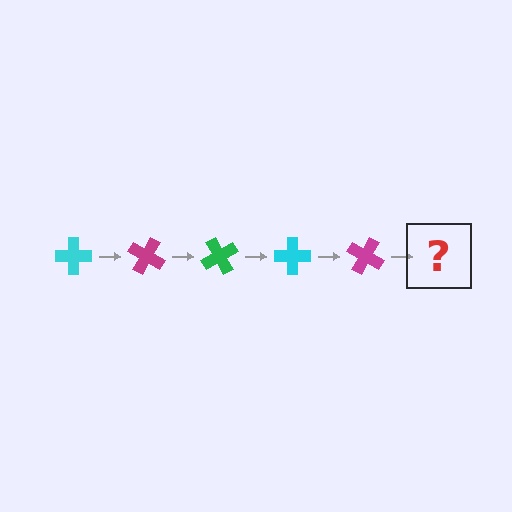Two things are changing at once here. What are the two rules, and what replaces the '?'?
The two rules are that it rotates 30 degrees each step and the color cycles through cyan, magenta, and green. The '?' should be a green cross, rotated 150 degrees from the start.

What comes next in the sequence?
The next element should be a green cross, rotated 150 degrees from the start.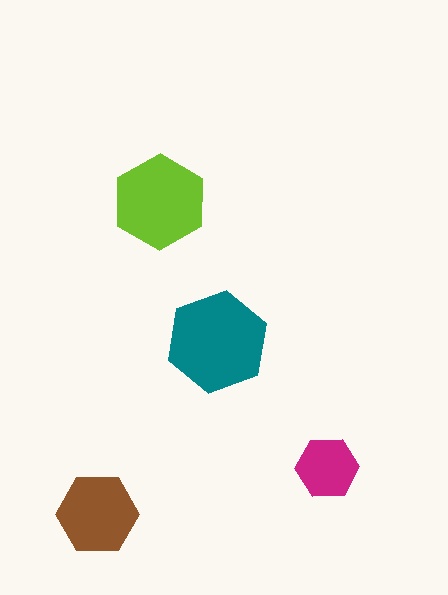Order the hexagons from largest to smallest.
the teal one, the lime one, the brown one, the magenta one.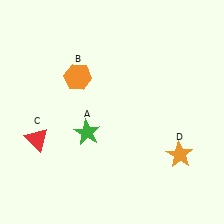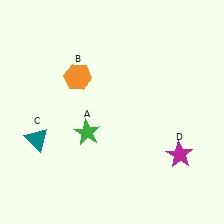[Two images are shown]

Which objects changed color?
C changed from red to teal. D changed from orange to magenta.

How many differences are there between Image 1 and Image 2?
There are 2 differences between the two images.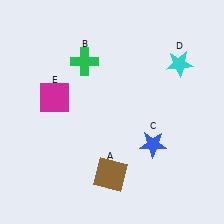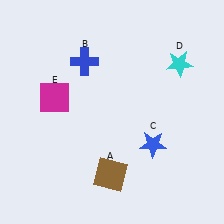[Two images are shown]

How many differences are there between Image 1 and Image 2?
There is 1 difference between the two images.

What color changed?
The cross (B) changed from green in Image 1 to blue in Image 2.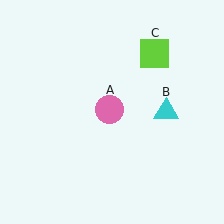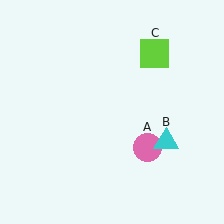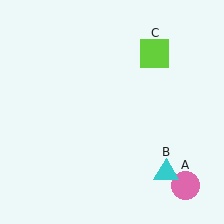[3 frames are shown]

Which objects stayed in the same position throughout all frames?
Lime square (object C) remained stationary.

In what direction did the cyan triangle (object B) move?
The cyan triangle (object B) moved down.